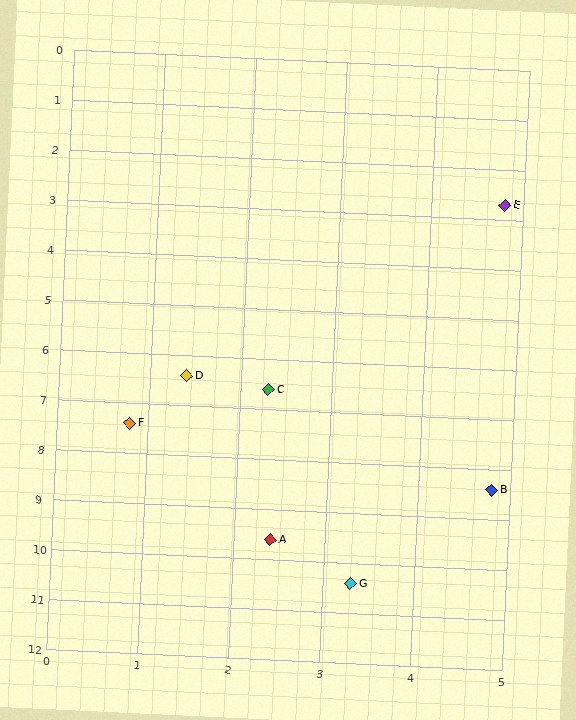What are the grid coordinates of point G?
Point G is at approximately (3.3, 10.4).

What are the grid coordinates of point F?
Point F is at approximately (0.8, 7.4).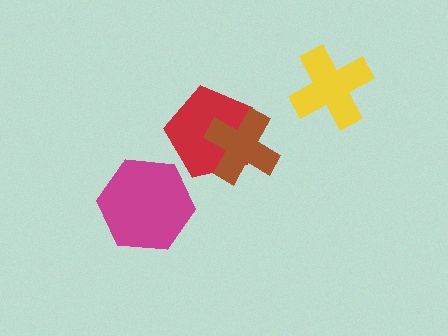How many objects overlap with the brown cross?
1 object overlaps with the brown cross.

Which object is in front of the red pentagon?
The brown cross is in front of the red pentagon.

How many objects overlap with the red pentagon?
1 object overlaps with the red pentagon.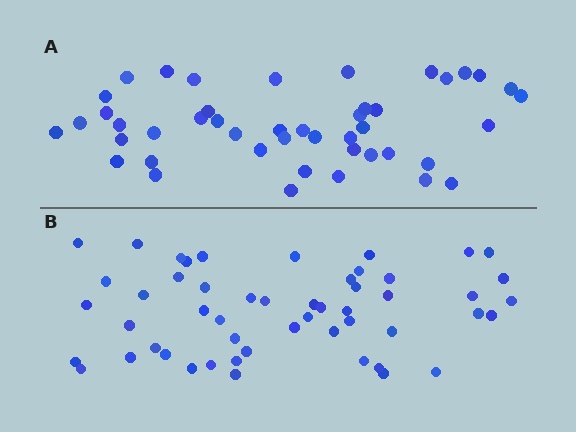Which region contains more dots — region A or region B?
Region B (the bottom region) has more dots.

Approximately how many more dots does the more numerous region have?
Region B has roughly 8 or so more dots than region A.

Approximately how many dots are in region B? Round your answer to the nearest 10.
About 50 dots. (The exact count is 52, which rounds to 50.)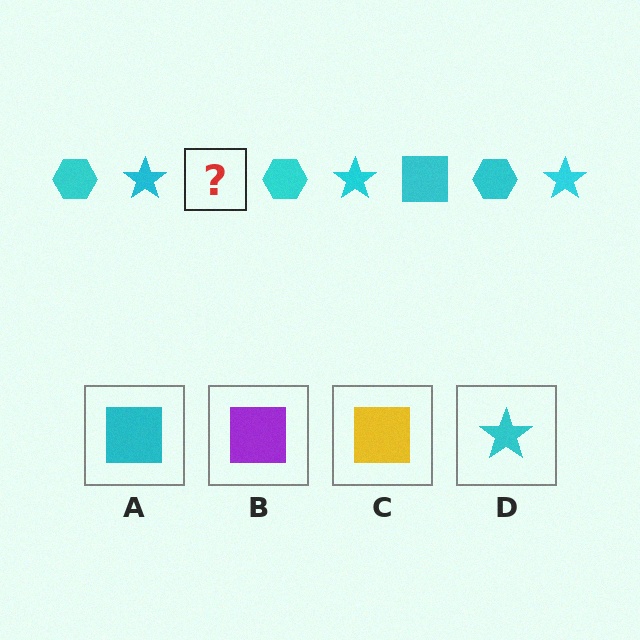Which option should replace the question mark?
Option A.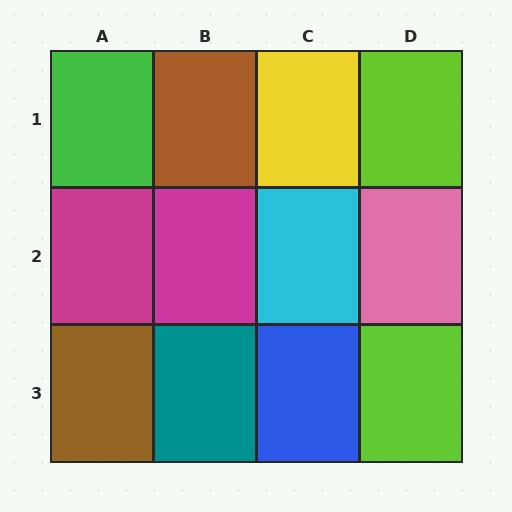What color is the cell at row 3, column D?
Lime.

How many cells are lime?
2 cells are lime.